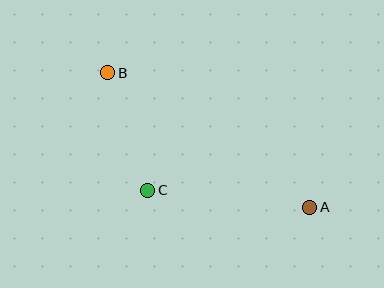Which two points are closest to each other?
Points B and C are closest to each other.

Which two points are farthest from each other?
Points A and B are farthest from each other.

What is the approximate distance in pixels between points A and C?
The distance between A and C is approximately 163 pixels.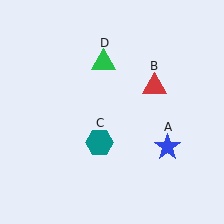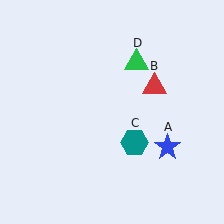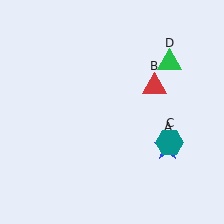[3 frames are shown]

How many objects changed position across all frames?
2 objects changed position: teal hexagon (object C), green triangle (object D).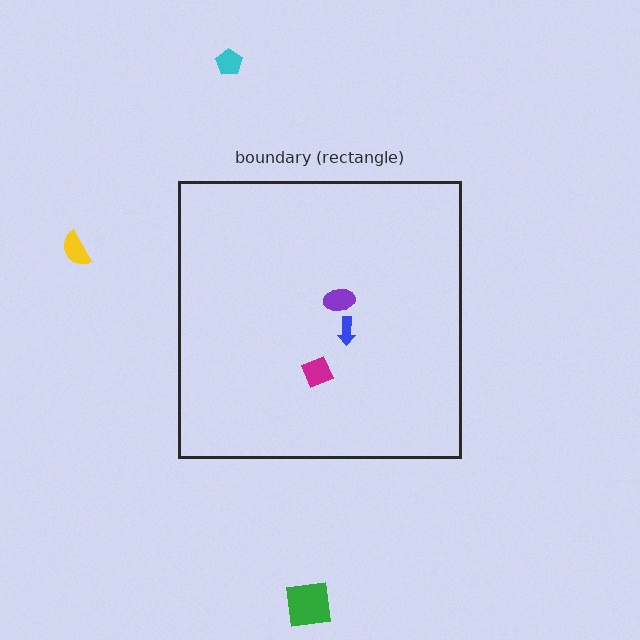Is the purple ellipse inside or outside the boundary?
Inside.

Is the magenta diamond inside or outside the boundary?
Inside.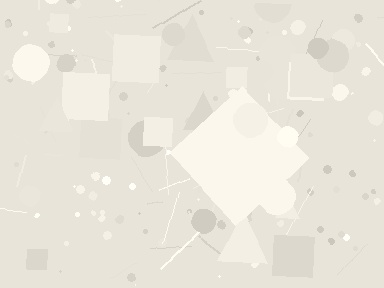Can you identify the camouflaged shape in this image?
The camouflaged shape is a diamond.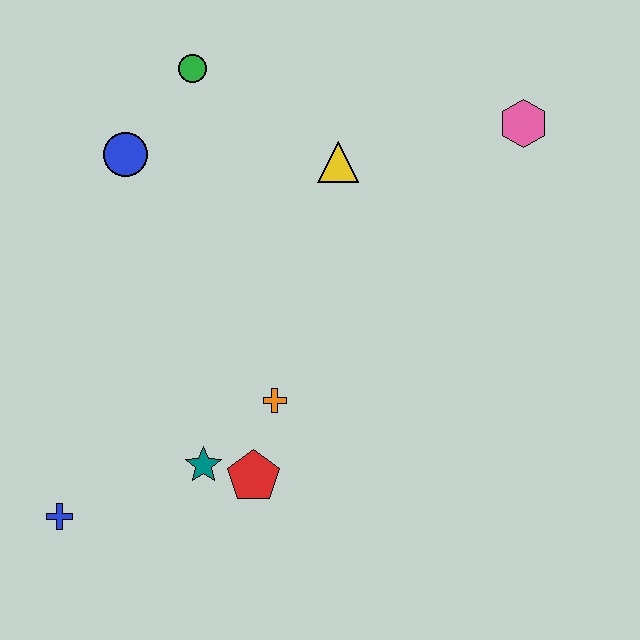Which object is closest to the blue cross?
The teal star is closest to the blue cross.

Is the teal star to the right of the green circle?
Yes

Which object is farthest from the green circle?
The blue cross is farthest from the green circle.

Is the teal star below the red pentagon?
No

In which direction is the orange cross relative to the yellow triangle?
The orange cross is below the yellow triangle.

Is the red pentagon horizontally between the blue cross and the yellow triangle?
Yes